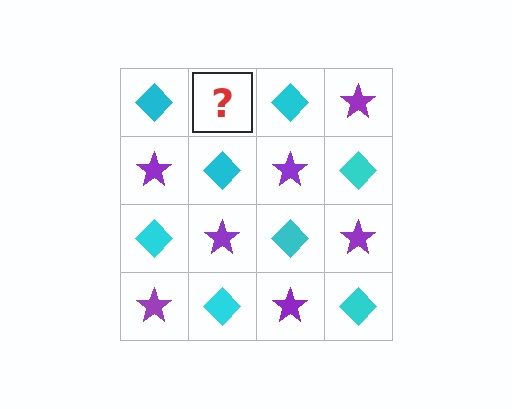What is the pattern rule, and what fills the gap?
The rule is that it alternates cyan diamond and purple star in a checkerboard pattern. The gap should be filled with a purple star.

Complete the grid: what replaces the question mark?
The question mark should be replaced with a purple star.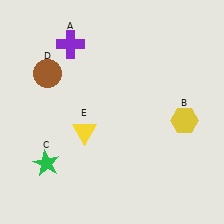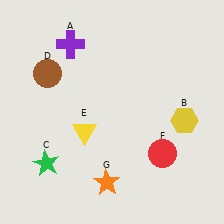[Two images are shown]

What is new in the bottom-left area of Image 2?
An orange star (G) was added in the bottom-left area of Image 2.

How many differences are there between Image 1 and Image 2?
There are 2 differences between the two images.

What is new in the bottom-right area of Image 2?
A red circle (F) was added in the bottom-right area of Image 2.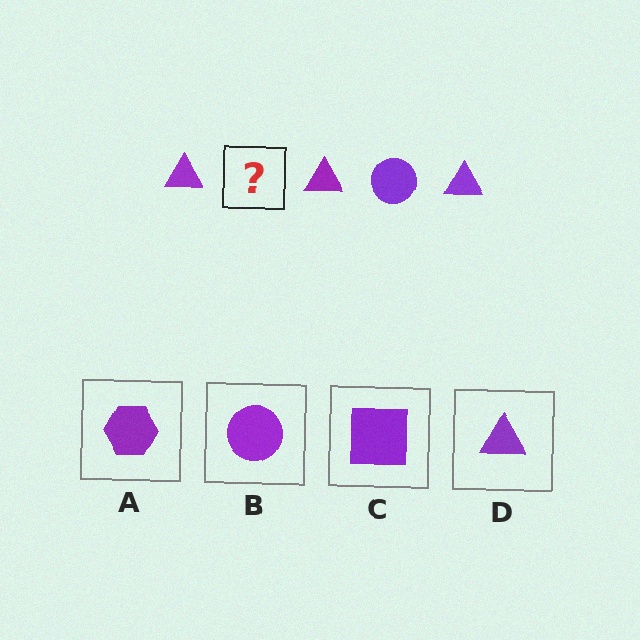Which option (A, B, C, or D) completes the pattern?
B.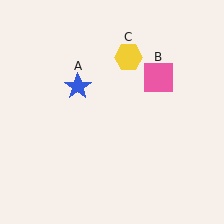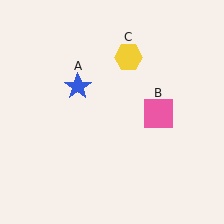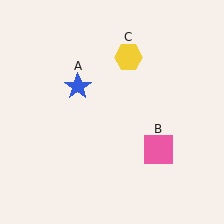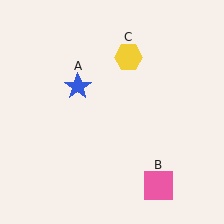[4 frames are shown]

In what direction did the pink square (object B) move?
The pink square (object B) moved down.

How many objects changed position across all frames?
1 object changed position: pink square (object B).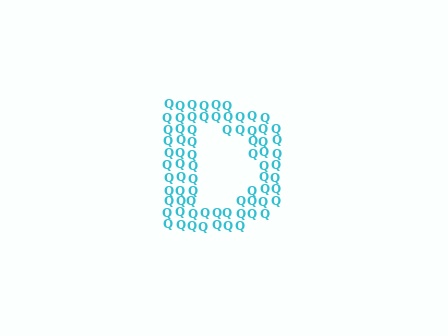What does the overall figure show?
The overall figure shows the letter D.